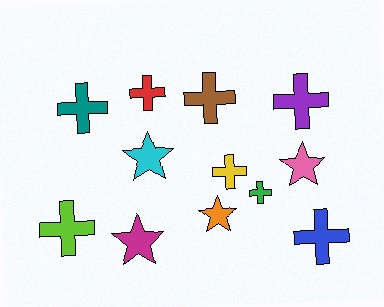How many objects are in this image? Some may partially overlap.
There are 12 objects.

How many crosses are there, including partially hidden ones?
There are 8 crosses.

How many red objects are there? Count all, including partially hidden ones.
There is 1 red object.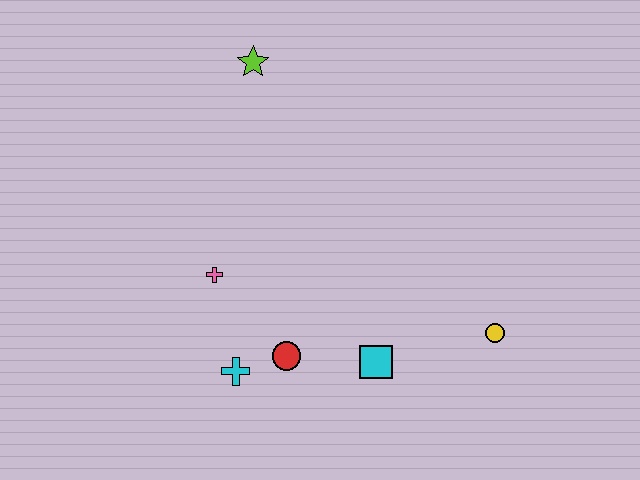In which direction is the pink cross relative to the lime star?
The pink cross is below the lime star.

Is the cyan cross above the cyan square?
No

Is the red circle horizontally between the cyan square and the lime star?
Yes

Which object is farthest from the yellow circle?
The lime star is farthest from the yellow circle.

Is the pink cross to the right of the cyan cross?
No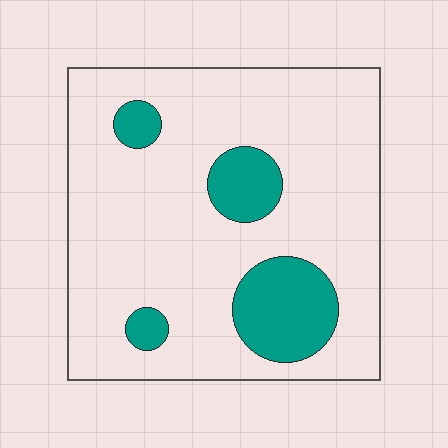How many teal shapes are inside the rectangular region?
4.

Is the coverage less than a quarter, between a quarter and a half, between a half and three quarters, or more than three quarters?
Less than a quarter.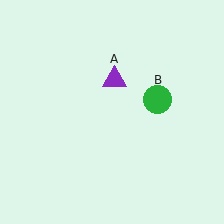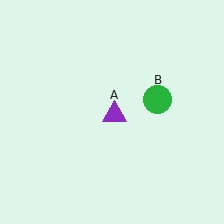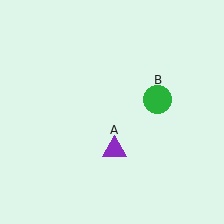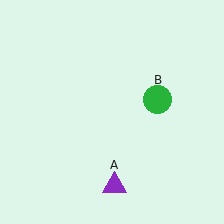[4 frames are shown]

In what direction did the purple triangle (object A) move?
The purple triangle (object A) moved down.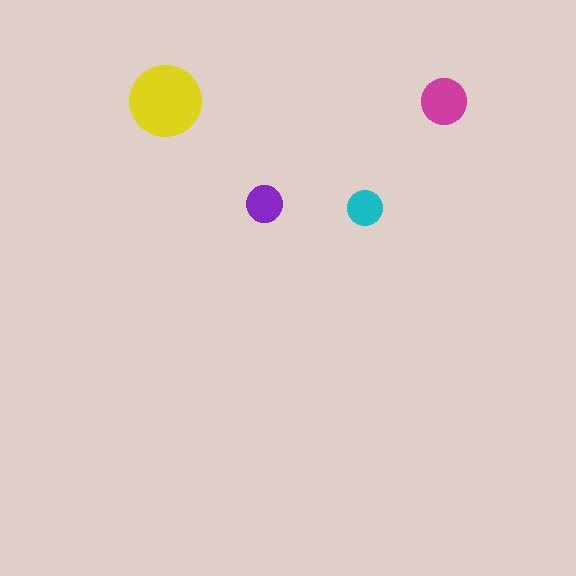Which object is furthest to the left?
The yellow circle is leftmost.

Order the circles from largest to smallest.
the yellow one, the magenta one, the purple one, the cyan one.